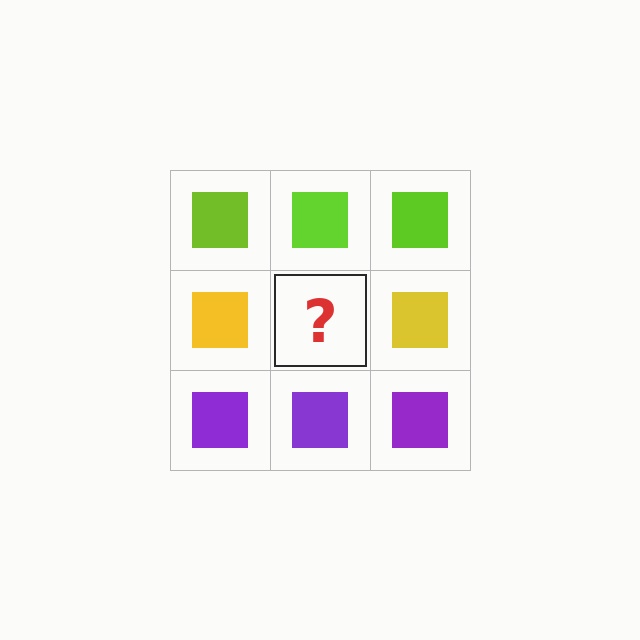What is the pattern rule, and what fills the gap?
The rule is that each row has a consistent color. The gap should be filled with a yellow square.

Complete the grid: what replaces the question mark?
The question mark should be replaced with a yellow square.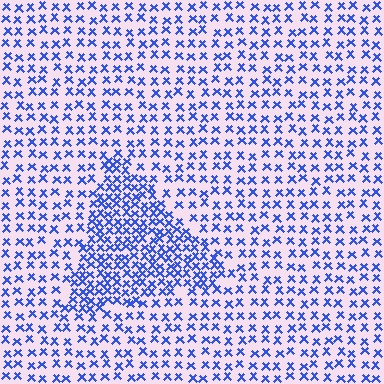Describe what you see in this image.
The image contains small blue elements arranged at two different densities. A triangle-shaped region is visible where the elements are more densely packed than the surrounding area.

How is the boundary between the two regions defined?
The boundary is defined by a change in element density (approximately 2.0x ratio). All elements are the same color, size, and shape.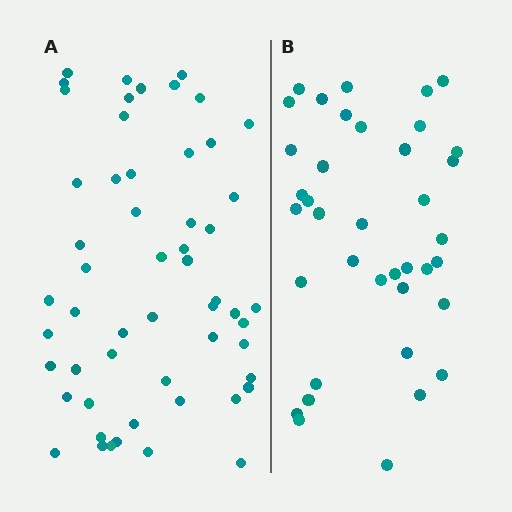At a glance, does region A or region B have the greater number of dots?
Region A (the left region) has more dots.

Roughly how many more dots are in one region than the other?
Region A has approximately 15 more dots than region B.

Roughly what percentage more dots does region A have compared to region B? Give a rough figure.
About 45% more.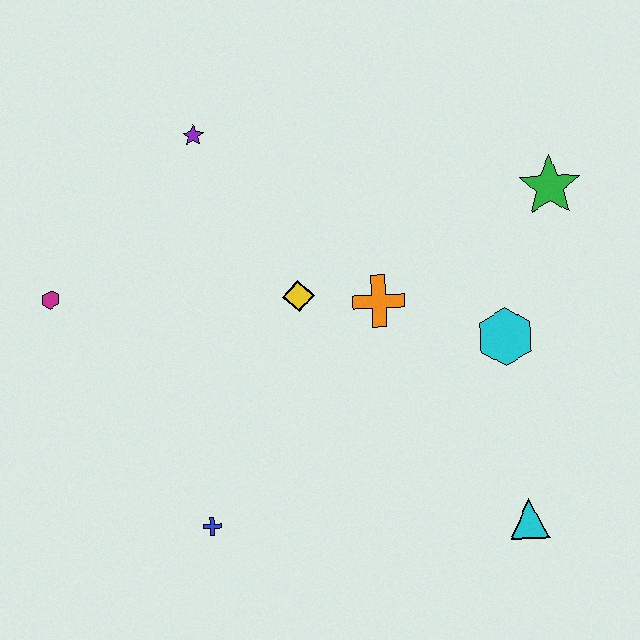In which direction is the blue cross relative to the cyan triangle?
The blue cross is to the left of the cyan triangle.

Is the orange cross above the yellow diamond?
No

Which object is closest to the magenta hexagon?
The purple star is closest to the magenta hexagon.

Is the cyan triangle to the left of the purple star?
No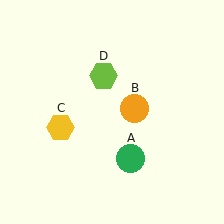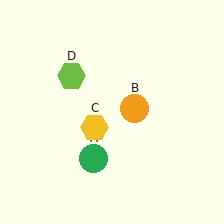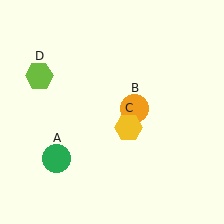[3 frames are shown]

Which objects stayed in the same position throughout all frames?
Orange circle (object B) remained stationary.